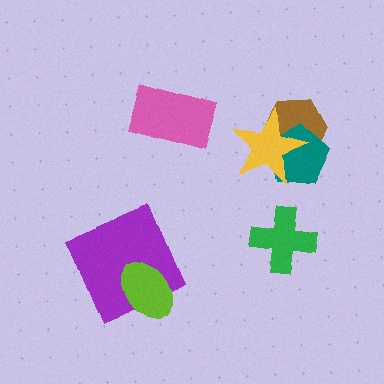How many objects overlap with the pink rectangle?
0 objects overlap with the pink rectangle.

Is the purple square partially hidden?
Yes, it is partially covered by another shape.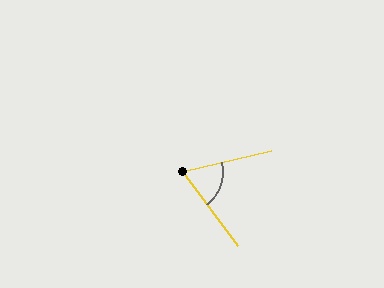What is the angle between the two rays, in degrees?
Approximately 67 degrees.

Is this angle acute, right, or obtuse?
It is acute.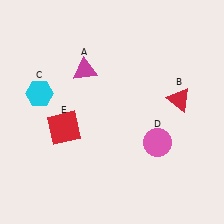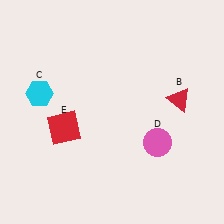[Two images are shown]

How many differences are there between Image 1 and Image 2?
There is 1 difference between the two images.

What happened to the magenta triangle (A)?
The magenta triangle (A) was removed in Image 2. It was in the top-left area of Image 1.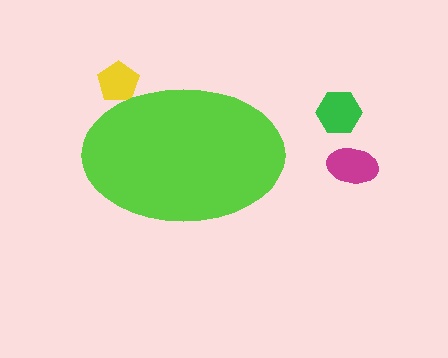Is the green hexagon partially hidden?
No, the green hexagon is fully visible.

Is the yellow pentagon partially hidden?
Yes, the yellow pentagon is partially hidden behind the lime ellipse.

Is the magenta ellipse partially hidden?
No, the magenta ellipse is fully visible.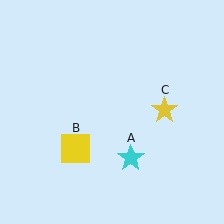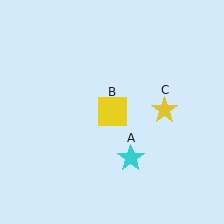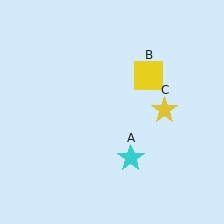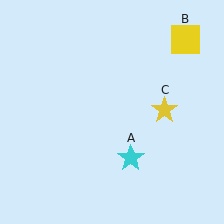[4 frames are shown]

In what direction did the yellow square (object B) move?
The yellow square (object B) moved up and to the right.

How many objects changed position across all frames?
1 object changed position: yellow square (object B).